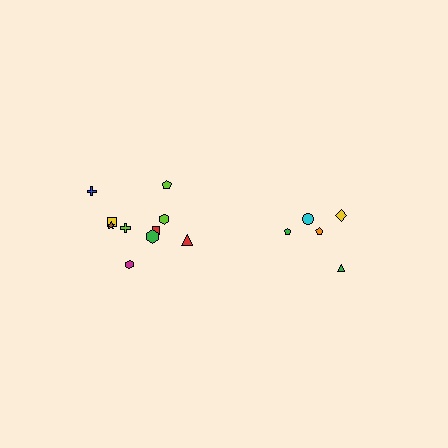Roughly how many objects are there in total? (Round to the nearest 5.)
Roughly 15 objects in total.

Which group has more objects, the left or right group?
The left group.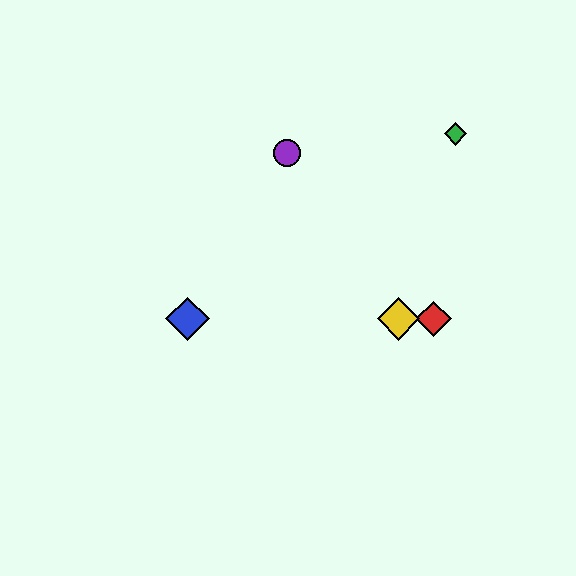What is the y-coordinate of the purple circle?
The purple circle is at y≈153.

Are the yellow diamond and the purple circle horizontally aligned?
No, the yellow diamond is at y≈319 and the purple circle is at y≈153.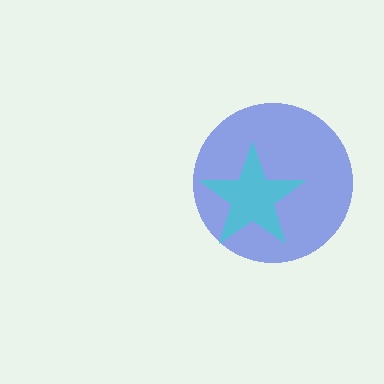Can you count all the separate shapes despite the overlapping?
Yes, there are 2 separate shapes.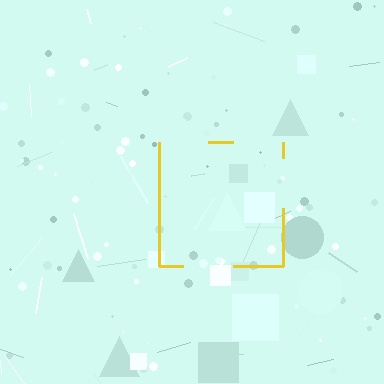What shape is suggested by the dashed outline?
The dashed outline suggests a square.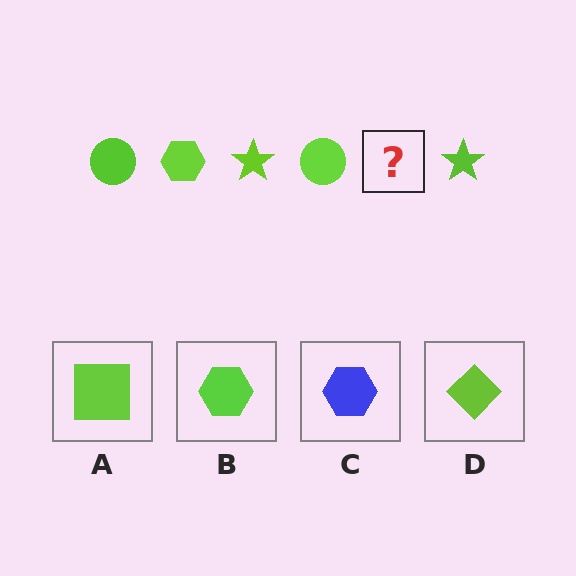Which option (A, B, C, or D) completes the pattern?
B.